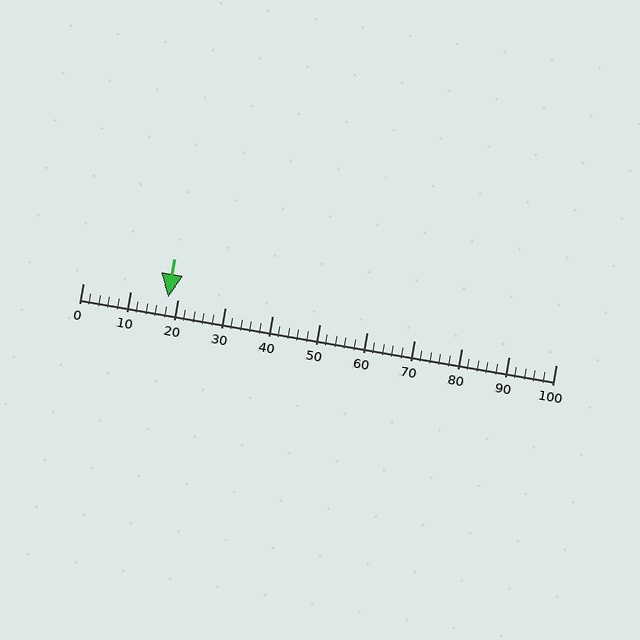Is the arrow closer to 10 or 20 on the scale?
The arrow is closer to 20.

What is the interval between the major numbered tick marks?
The major tick marks are spaced 10 units apart.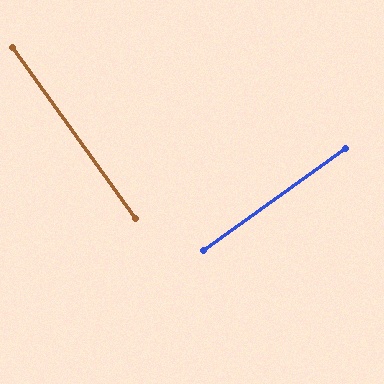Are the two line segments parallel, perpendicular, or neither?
Perpendicular — they meet at approximately 90°.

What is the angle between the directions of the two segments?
Approximately 90 degrees.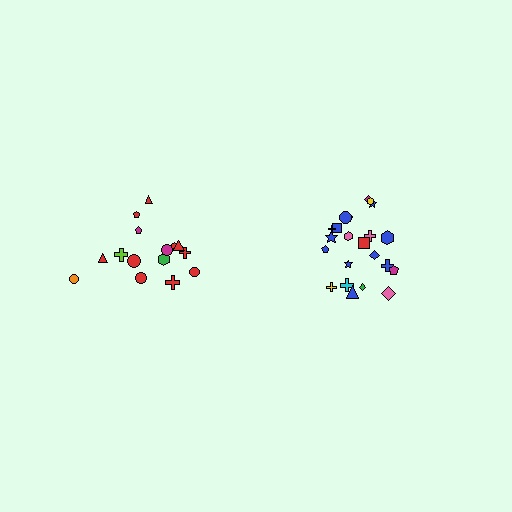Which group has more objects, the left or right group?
The right group.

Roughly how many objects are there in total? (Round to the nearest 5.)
Roughly 35 objects in total.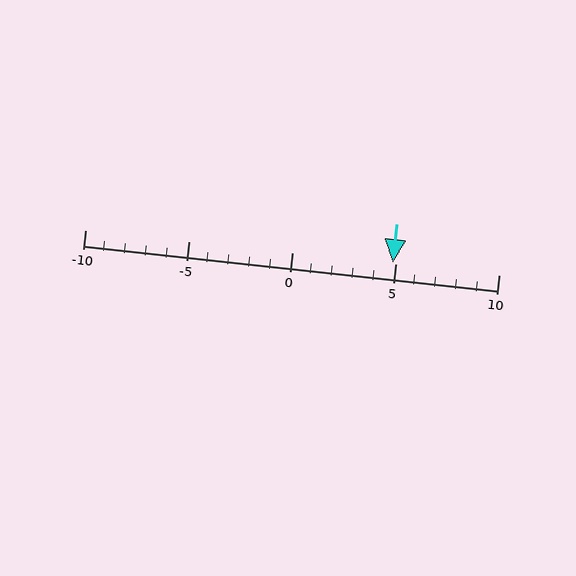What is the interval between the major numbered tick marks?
The major tick marks are spaced 5 units apart.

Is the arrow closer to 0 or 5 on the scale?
The arrow is closer to 5.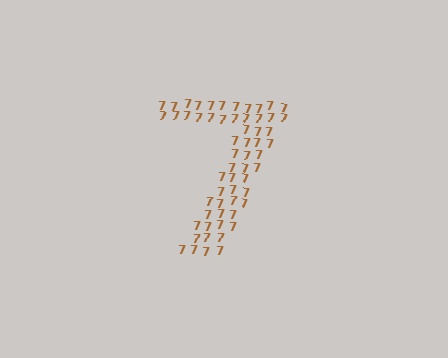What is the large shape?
The large shape is the digit 7.